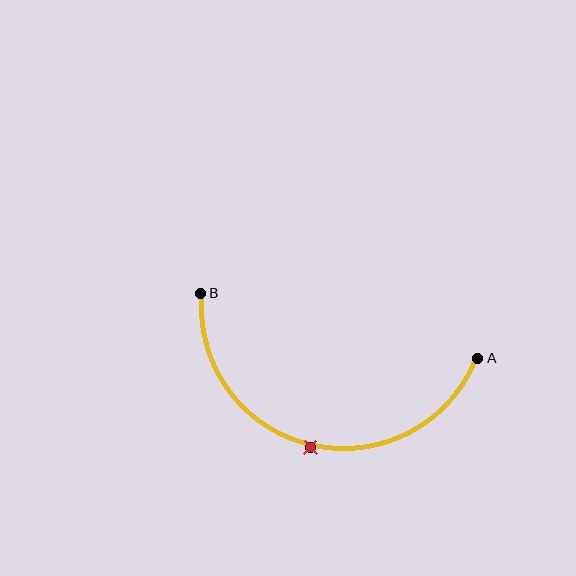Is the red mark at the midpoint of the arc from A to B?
Yes. The red mark lies on the arc at equal arc-length from both A and B — it is the arc midpoint.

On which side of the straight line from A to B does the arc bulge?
The arc bulges below the straight line connecting A and B.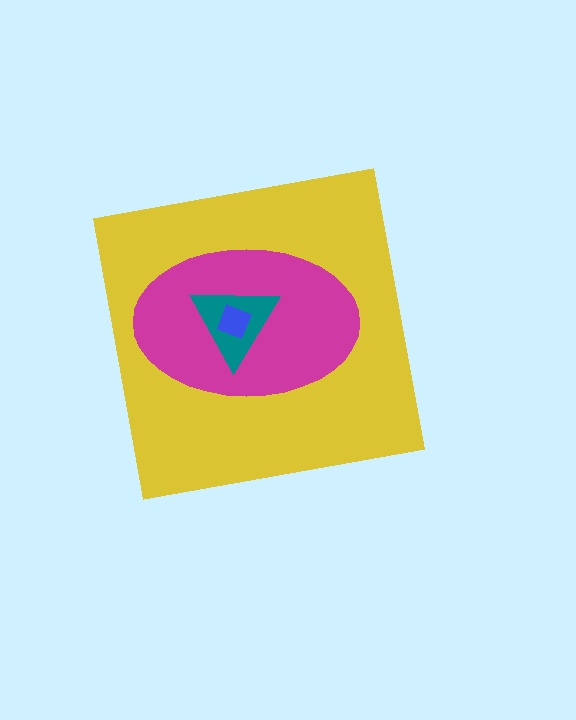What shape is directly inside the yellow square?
The magenta ellipse.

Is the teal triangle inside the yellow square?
Yes.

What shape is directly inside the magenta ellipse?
The teal triangle.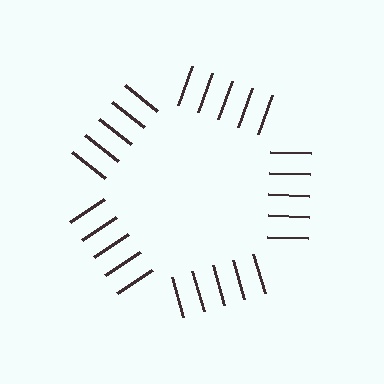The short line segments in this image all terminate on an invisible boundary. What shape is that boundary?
An illusory pentagon — the line segments terminate on its edges but no continuous stroke is drawn.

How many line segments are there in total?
25 — 5 along each of the 5 edges.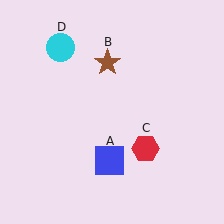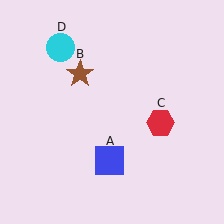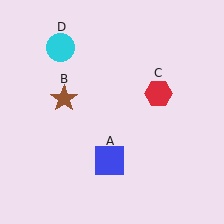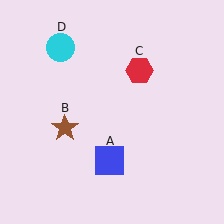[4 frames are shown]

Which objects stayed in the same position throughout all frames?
Blue square (object A) and cyan circle (object D) remained stationary.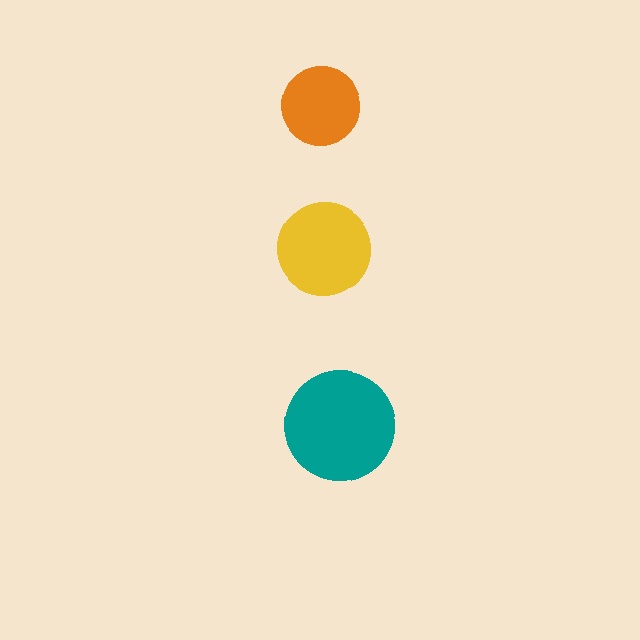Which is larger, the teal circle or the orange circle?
The teal one.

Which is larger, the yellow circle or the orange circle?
The yellow one.